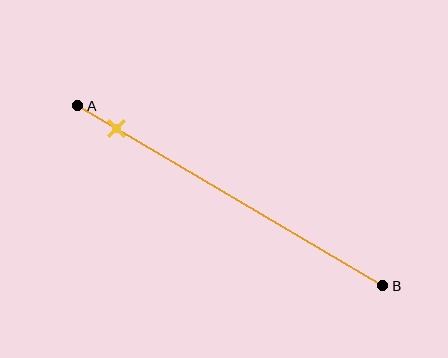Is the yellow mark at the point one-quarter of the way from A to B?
No, the mark is at about 15% from A, not at the 25% one-quarter point.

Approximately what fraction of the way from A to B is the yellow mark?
The yellow mark is approximately 15% of the way from A to B.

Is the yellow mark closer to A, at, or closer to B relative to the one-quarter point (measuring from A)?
The yellow mark is closer to point A than the one-quarter point of segment AB.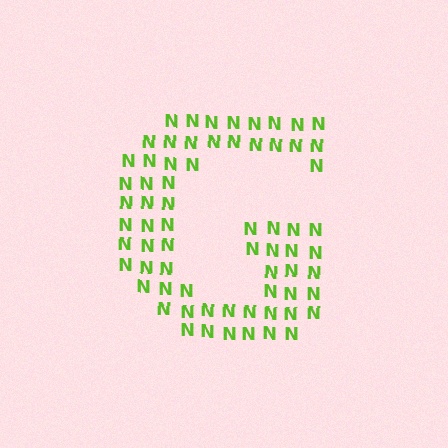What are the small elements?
The small elements are letter N's.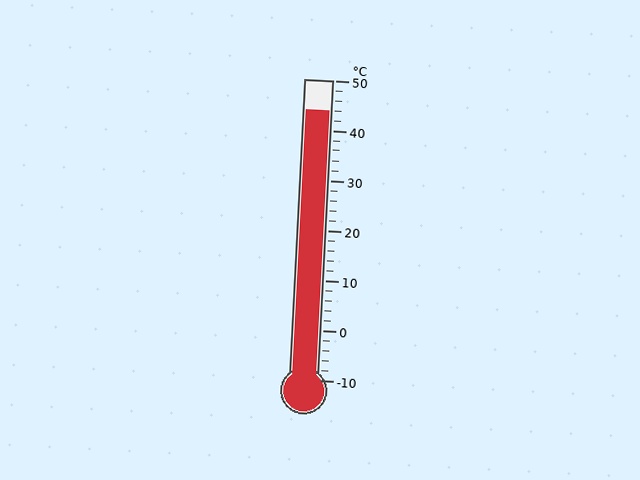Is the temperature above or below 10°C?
The temperature is above 10°C.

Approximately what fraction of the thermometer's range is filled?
The thermometer is filled to approximately 90% of its range.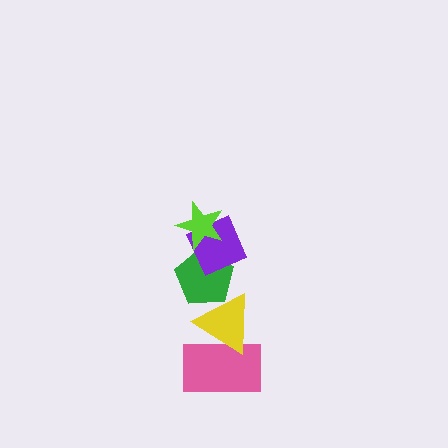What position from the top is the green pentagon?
The green pentagon is 3rd from the top.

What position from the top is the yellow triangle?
The yellow triangle is 4th from the top.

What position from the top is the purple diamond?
The purple diamond is 2nd from the top.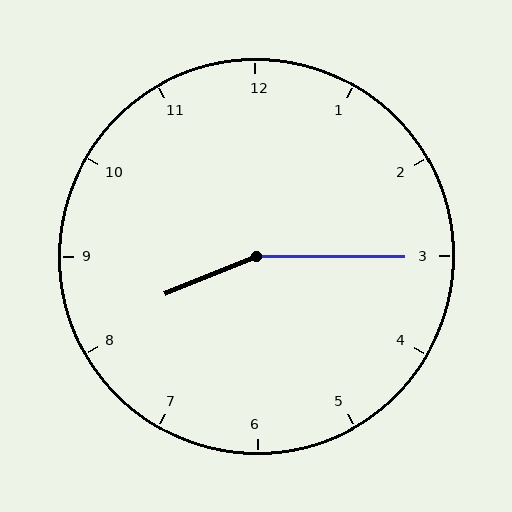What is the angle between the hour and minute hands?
Approximately 158 degrees.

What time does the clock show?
8:15.